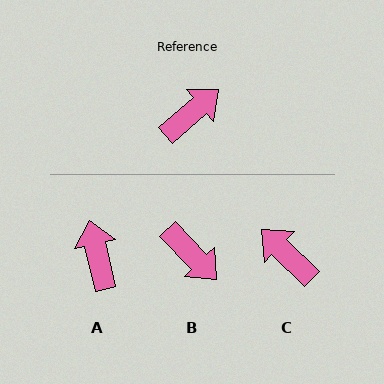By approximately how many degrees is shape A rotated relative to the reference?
Approximately 63 degrees counter-clockwise.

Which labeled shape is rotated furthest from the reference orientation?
C, about 95 degrees away.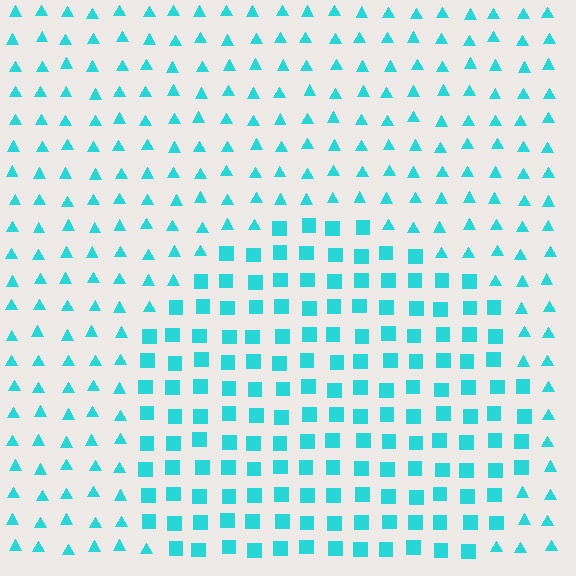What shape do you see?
I see a circle.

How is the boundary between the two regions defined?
The boundary is defined by a change in element shape: squares inside vs. triangles outside. All elements share the same color and spacing.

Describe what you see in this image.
The image is filled with small cyan elements arranged in a uniform grid. A circle-shaped region contains squares, while the surrounding area contains triangles. The boundary is defined purely by the change in element shape.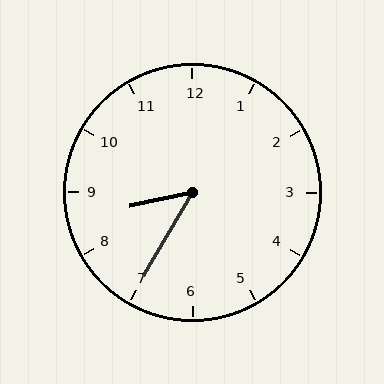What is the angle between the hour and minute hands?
Approximately 48 degrees.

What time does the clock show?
8:35.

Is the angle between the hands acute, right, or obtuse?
It is acute.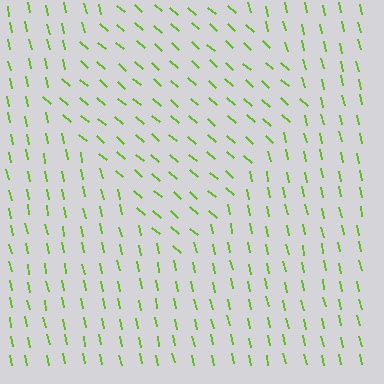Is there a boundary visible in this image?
Yes, there is a texture boundary formed by a change in line orientation.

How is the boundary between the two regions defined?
The boundary is defined purely by a change in line orientation (approximately 36 degrees difference). All lines are the same color and thickness.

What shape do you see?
I see a diamond.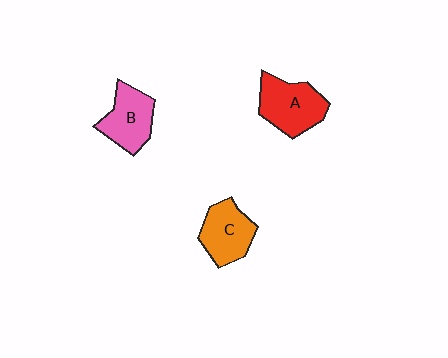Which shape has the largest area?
Shape A (red).